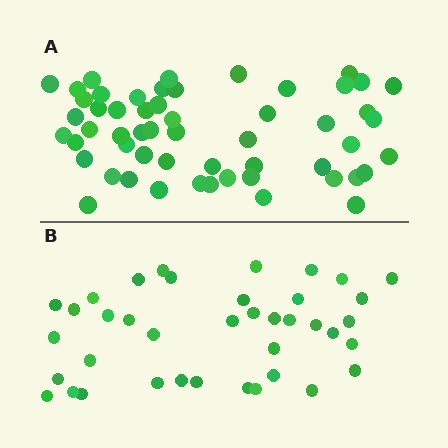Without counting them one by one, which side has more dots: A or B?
Region A (the top region) has more dots.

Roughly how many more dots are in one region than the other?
Region A has approximately 15 more dots than region B.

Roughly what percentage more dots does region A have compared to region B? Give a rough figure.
About 40% more.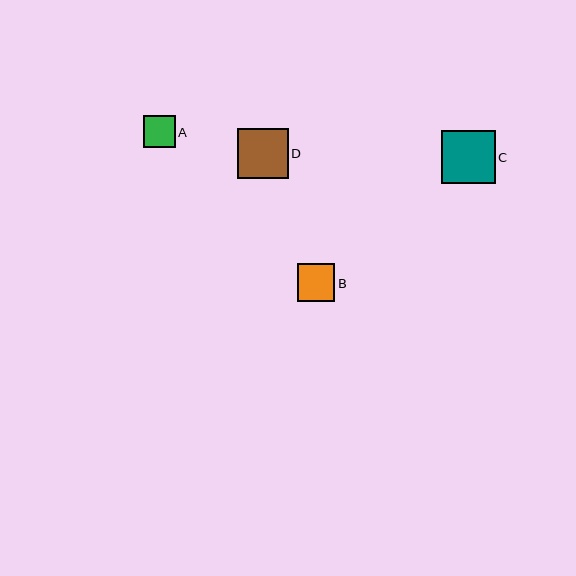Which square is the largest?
Square C is the largest with a size of approximately 54 pixels.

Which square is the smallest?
Square A is the smallest with a size of approximately 31 pixels.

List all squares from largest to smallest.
From largest to smallest: C, D, B, A.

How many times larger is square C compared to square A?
Square C is approximately 1.7 times the size of square A.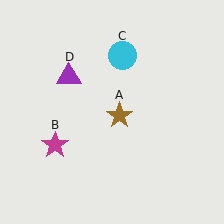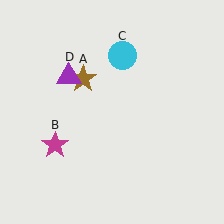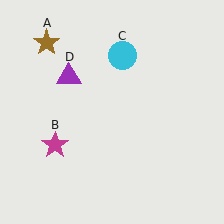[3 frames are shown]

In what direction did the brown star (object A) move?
The brown star (object A) moved up and to the left.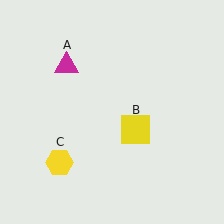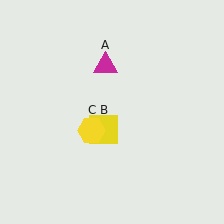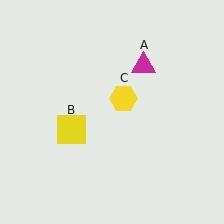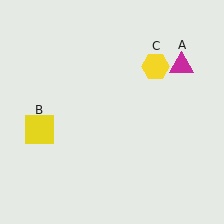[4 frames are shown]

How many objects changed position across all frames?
3 objects changed position: magenta triangle (object A), yellow square (object B), yellow hexagon (object C).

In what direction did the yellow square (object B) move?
The yellow square (object B) moved left.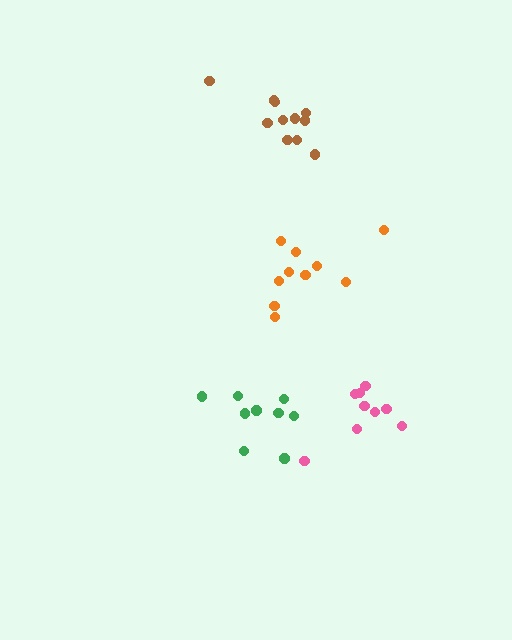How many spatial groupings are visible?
There are 4 spatial groupings.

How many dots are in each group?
Group 1: 10 dots, Group 2: 9 dots, Group 3: 11 dots, Group 4: 9 dots (39 total).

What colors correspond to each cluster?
The clusters are colored: orange, green, brown, pink.